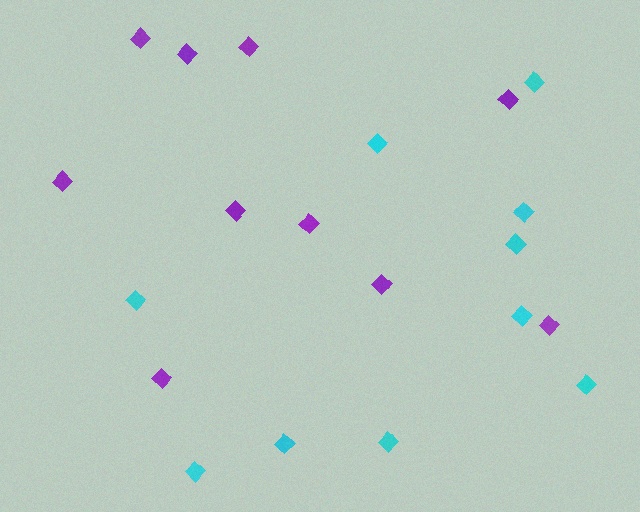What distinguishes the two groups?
There are 2 groups: one group of cyan diamonds (10) and one group of purple diamonds (10).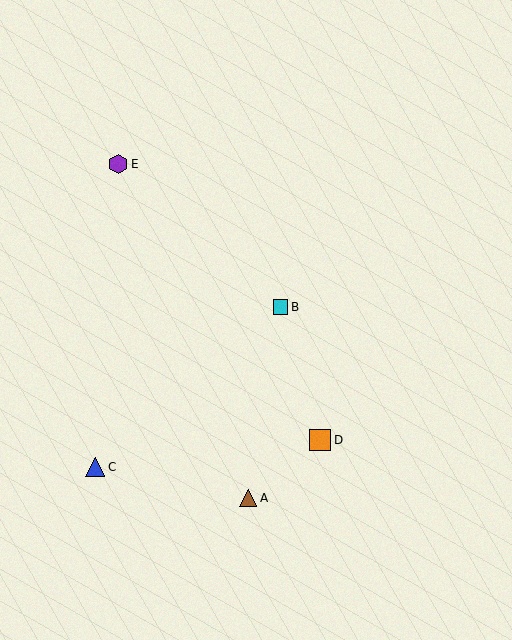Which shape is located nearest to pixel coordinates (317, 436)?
The orange square (labeled D) at (320, 440) is nearest to that location.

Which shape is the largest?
The orange square (labeled D) is the largest.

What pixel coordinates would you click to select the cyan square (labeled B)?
Click at (281, 307) to select the cyan square B.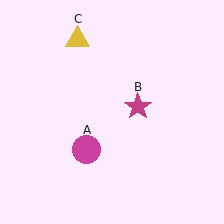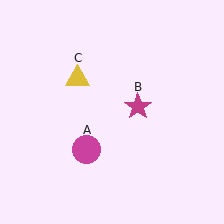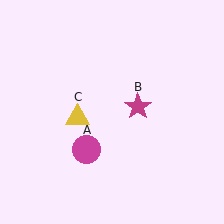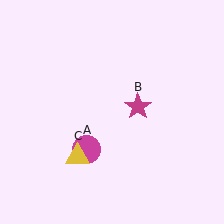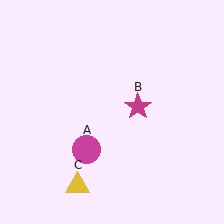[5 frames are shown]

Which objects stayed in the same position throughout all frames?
Magenta circle (object A) and magenta star (object B) remained stationary.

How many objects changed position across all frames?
1 object changed position: yellow triangle (object C).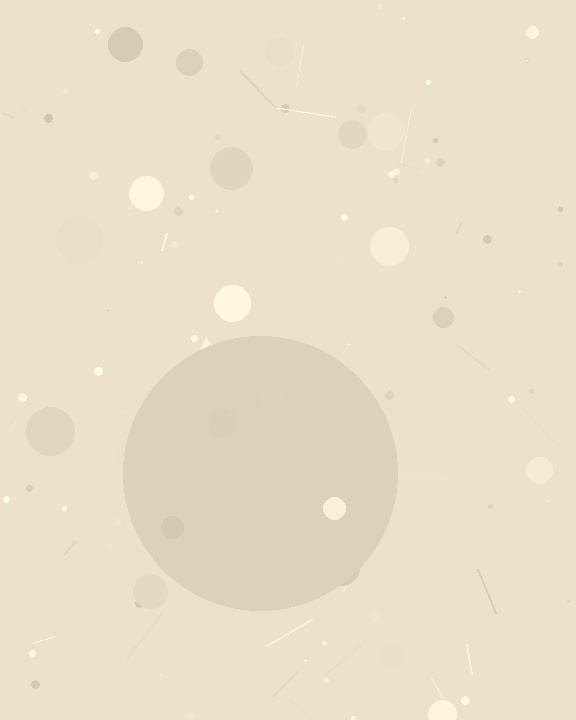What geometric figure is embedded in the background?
A circle is embedded in the background.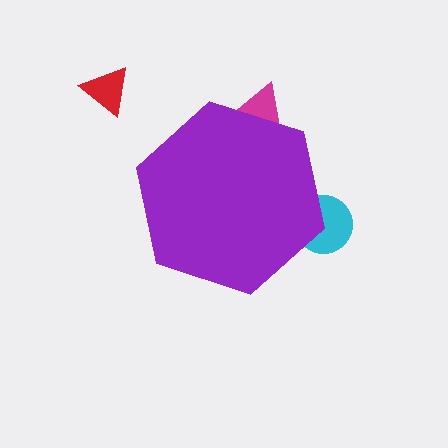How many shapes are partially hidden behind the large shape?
2 shapes are partially hidden.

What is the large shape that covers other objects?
A purple hexagon.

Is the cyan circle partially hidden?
Yes, the cyan circle is partially hidden behind the purple hexagon.